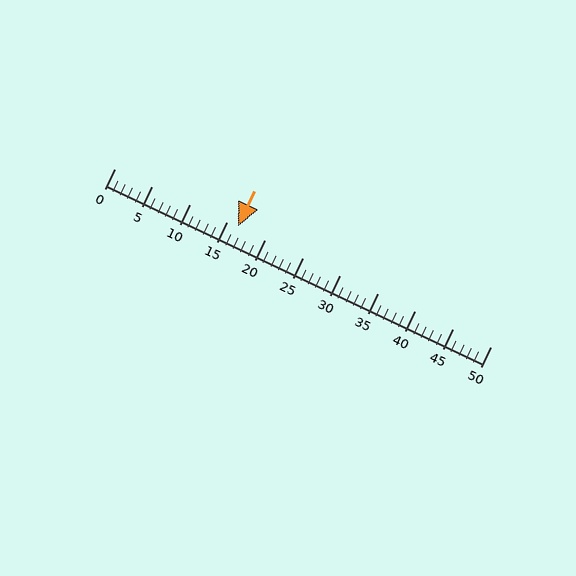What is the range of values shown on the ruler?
The ruler shows values from 0 to 50.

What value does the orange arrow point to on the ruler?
The orange arrow points to approximately 16.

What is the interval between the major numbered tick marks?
The major tick marks are spaced 5 units apart.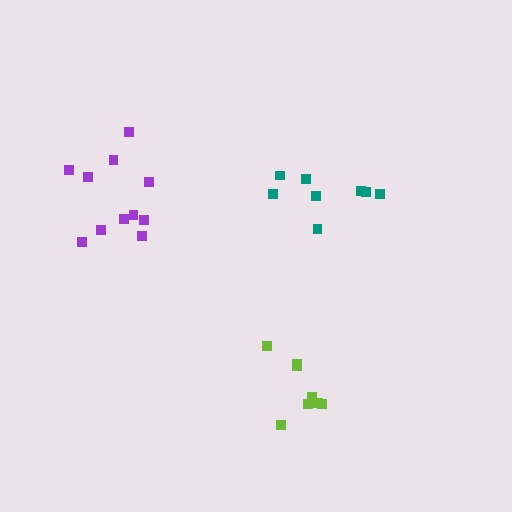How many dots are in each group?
Group 1: 8 dots, Group 2: 11 dots, Group 3: 8 dots (27 total).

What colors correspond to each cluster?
The clusters are colored: teal, purple, lime.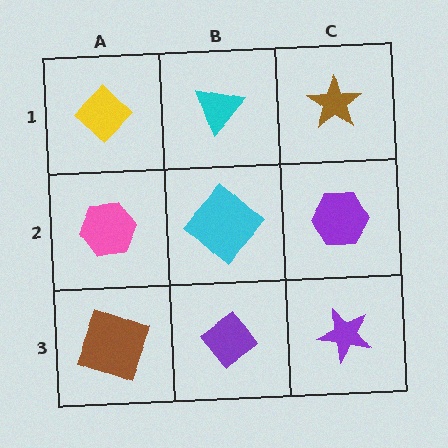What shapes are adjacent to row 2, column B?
A cyan triangle (row 1, column B), a purple diamond (row 3, column B), a pink hexagon (row 2, column A), a purple hexagon (row 2, column C).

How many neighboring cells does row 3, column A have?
2.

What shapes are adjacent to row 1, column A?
A pink hexagon (row 2, column A), a cyan triangle (row 1, column B).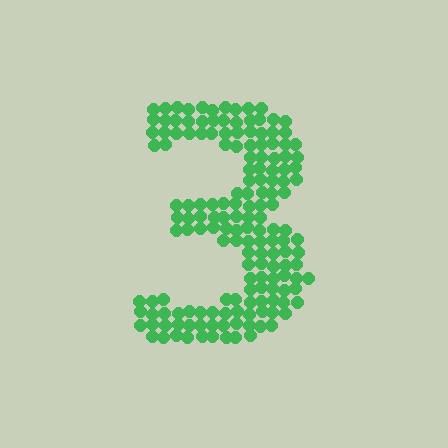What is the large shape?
The large shape is the digit 3.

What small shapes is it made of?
It is made of small circles.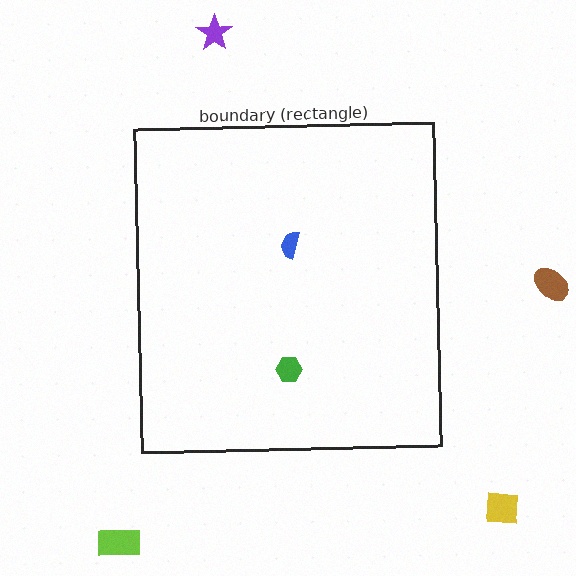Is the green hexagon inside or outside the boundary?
Inside.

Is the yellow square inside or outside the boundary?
Outside.